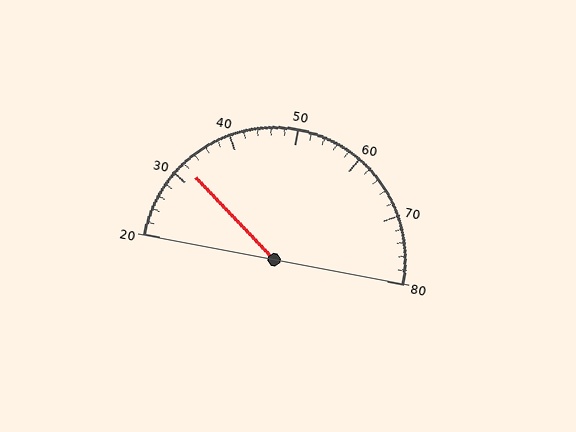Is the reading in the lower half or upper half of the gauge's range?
The reading is in the lower half of the range (20 to 80).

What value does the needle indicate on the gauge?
The needle indicates approximately 32.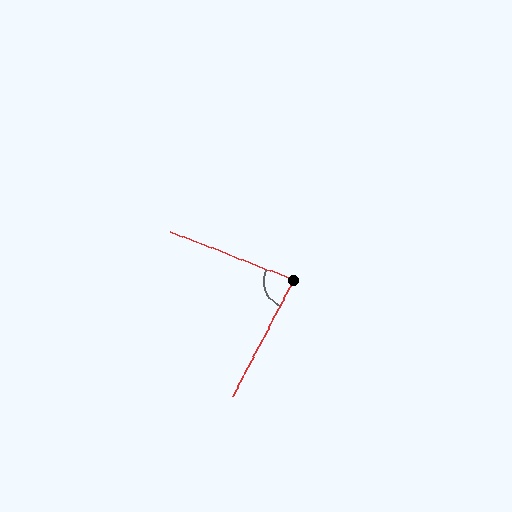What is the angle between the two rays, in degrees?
Approximately 83 degrees.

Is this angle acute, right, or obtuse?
It is acute.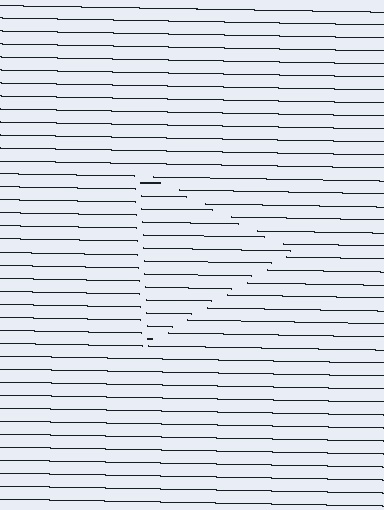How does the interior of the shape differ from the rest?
The interior of the shape contains the same grating, shifted by half a period — the contour is defined by the phase discontinuity where line-ends from the inner and outer gratings abut.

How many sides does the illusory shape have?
3 sides — the line-ends trace a triangle.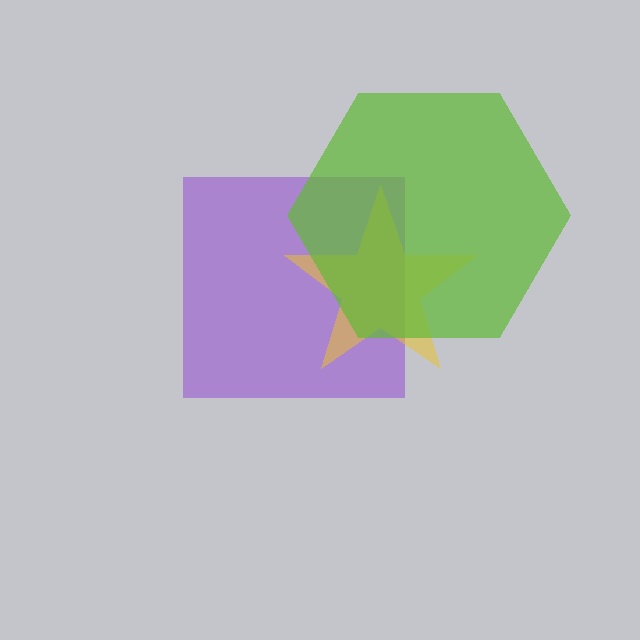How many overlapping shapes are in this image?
There are 3 overlapping shapes in the image.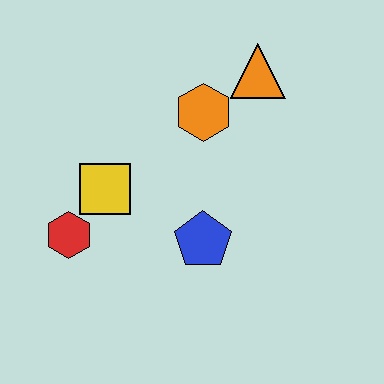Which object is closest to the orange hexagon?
The orange triangle is closest to the orange hexagon.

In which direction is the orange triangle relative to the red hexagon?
The orange triangle is to the right of the red hexagon.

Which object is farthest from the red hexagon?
The orange triangle is farthest from the red hexagon.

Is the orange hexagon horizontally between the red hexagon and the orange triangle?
Yes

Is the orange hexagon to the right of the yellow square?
Yes